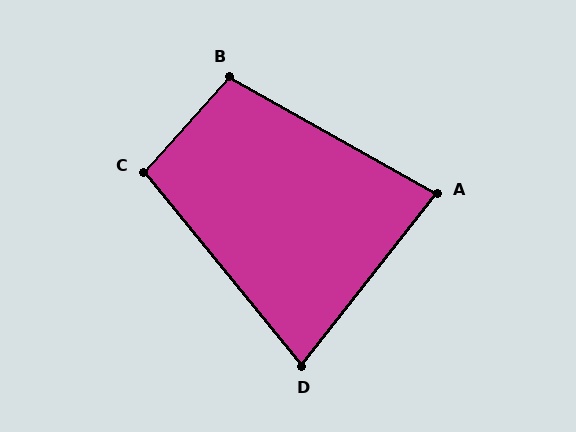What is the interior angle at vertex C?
Approximately 99 degrees (obtuse).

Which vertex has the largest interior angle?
B, at approximately 103 degrees.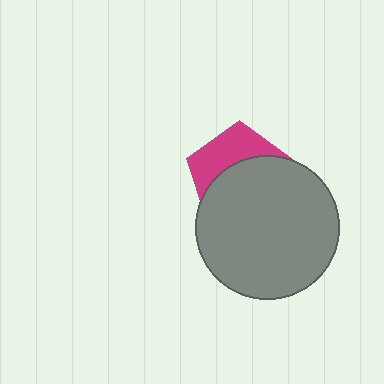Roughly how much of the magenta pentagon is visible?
A small part of it is visible (roughly 40%).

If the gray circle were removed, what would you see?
You would see the complete magenta pentagon.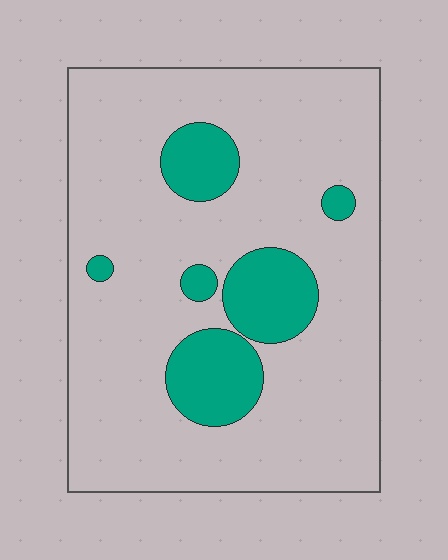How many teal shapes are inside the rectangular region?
6.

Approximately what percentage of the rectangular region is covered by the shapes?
Approximately 15%.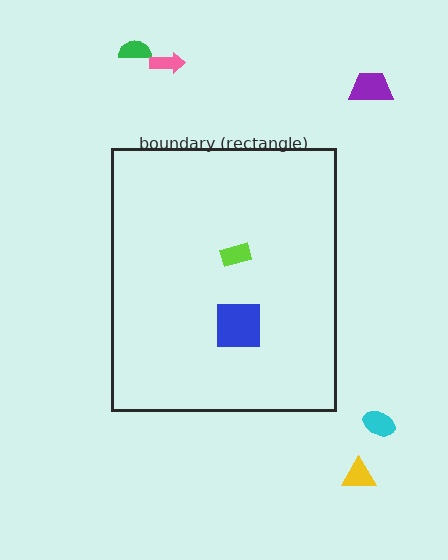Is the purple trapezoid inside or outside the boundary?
Outside.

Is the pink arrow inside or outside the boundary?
Outside.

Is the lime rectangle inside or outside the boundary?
Inside.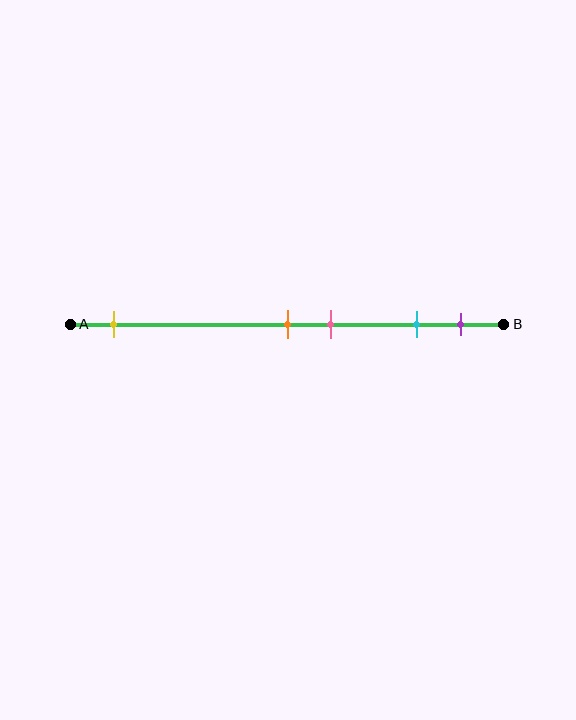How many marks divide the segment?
There are 5 marks dividing the segment.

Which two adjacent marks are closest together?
The orange and pink marks are the closest adjacent pair.